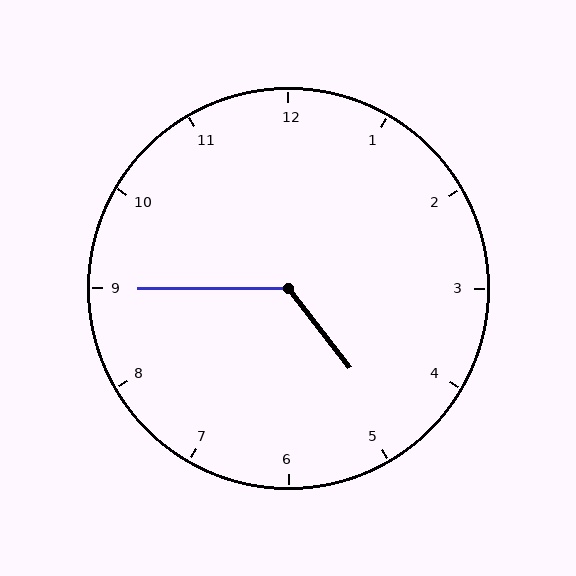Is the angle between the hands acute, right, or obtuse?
It is obtuse.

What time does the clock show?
4:45.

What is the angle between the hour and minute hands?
Approximately 128 degrees.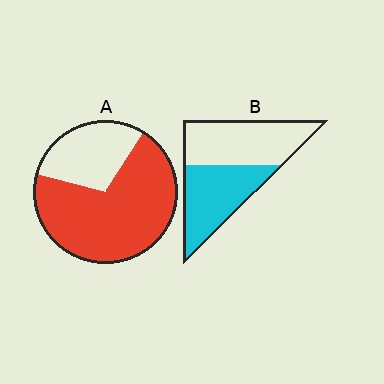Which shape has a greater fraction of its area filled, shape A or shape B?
Shape A.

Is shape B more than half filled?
Roughly half.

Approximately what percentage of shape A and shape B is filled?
A is approximately 70% and B is approximately 45%.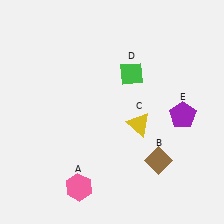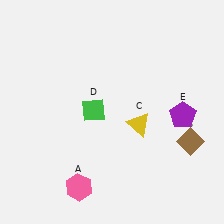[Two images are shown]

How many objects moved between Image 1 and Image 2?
2 objects moved between the two images.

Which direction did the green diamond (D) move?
The green diamond (D) moved left.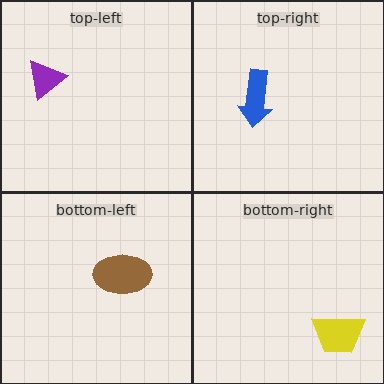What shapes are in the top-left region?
The purple triangle.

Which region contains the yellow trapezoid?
The bottom-right region.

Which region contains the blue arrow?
The top-right region.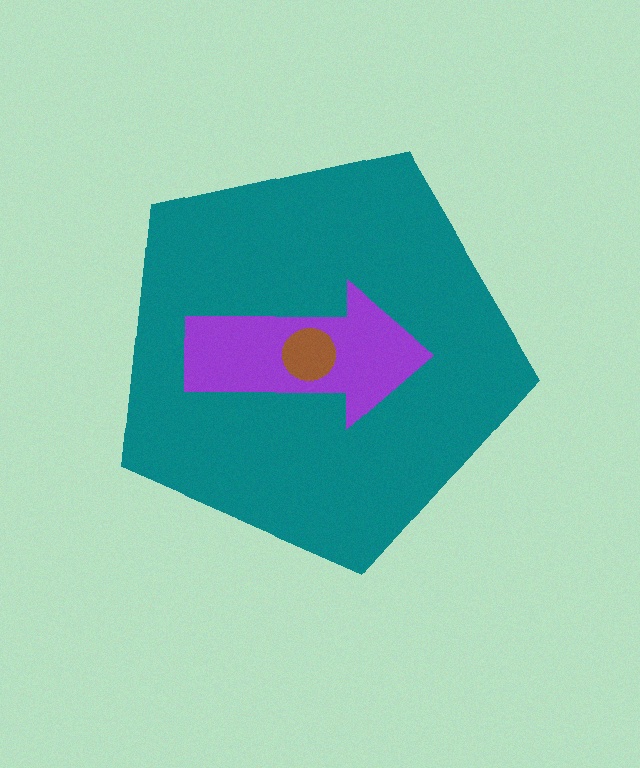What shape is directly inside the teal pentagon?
The purple arrow.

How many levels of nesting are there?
3.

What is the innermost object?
The brown circle.